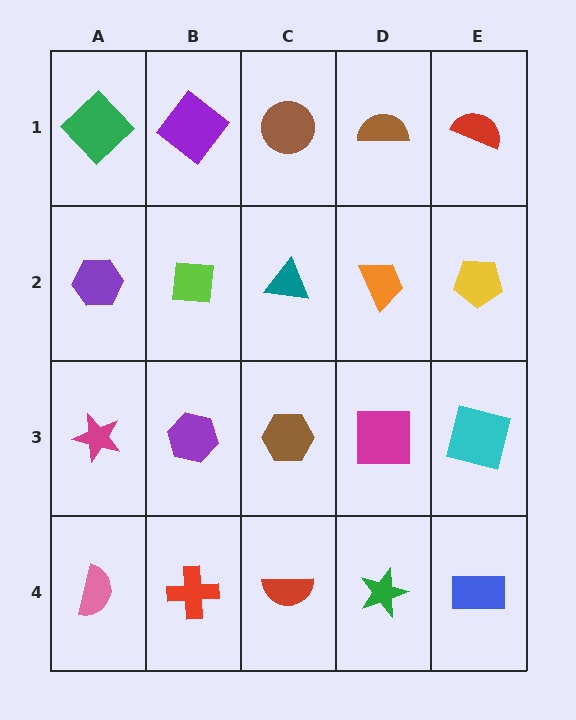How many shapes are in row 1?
5 shapes.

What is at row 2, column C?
A teal triangle.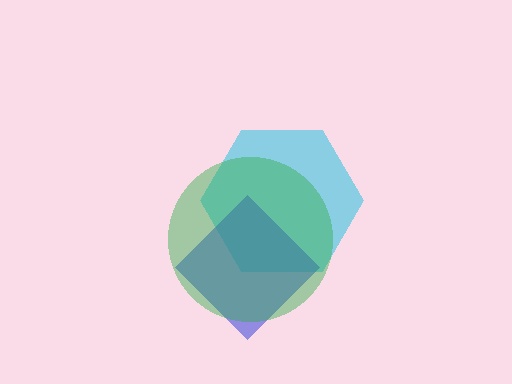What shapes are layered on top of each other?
The layered shapes are: a cyan hexagon, a blue diamond, a green circle.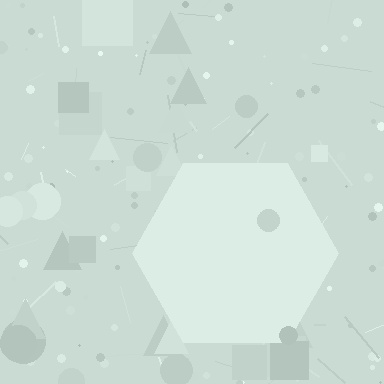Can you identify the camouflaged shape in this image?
The camouflaged shape is a hexagon.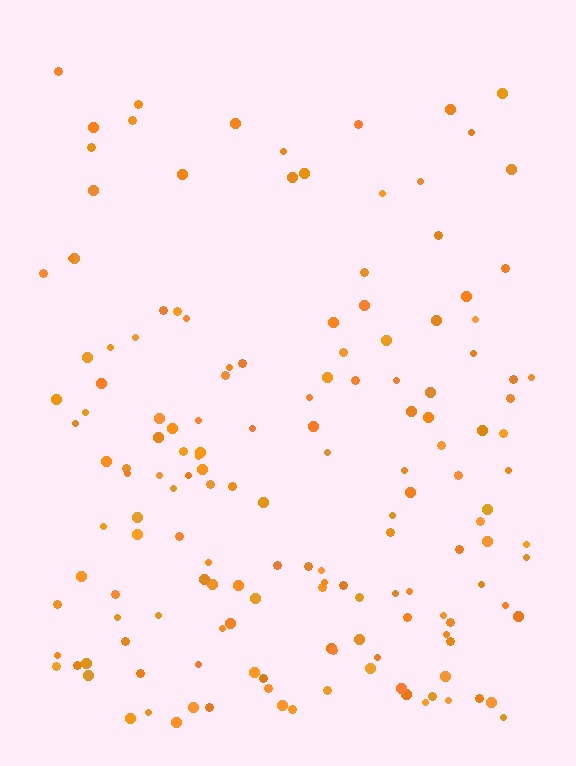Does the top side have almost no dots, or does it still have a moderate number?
Still a moderate number, just noticeably fewer than the bottom.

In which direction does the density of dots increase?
From top to bottom, with the bottom side densest.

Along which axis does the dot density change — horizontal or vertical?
Vertical.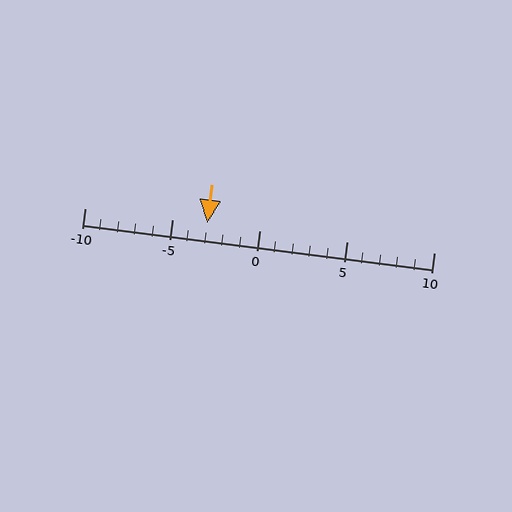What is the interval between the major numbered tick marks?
The major tick marks are spaced 5 units apart.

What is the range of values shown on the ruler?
The ruler shows values from -10 to 10.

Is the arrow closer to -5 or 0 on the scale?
The arrow is closer to -5.